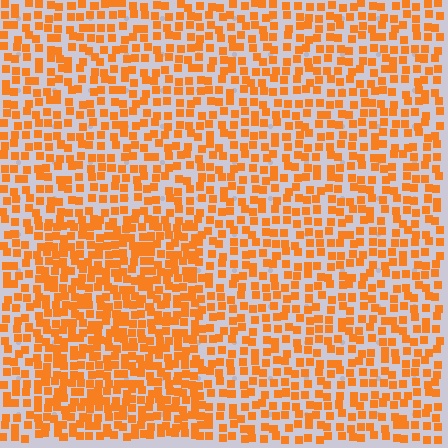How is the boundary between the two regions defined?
The boundary is defined by a change in element density (approximately 1.6x ratio). All elements are the same color, size, and shape.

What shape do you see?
I see a rectangle.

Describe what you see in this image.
The image contains small orange elements arranged at two different densities. A rectangle-shaped region is visible where the elements are more densely packed than the surrounding area.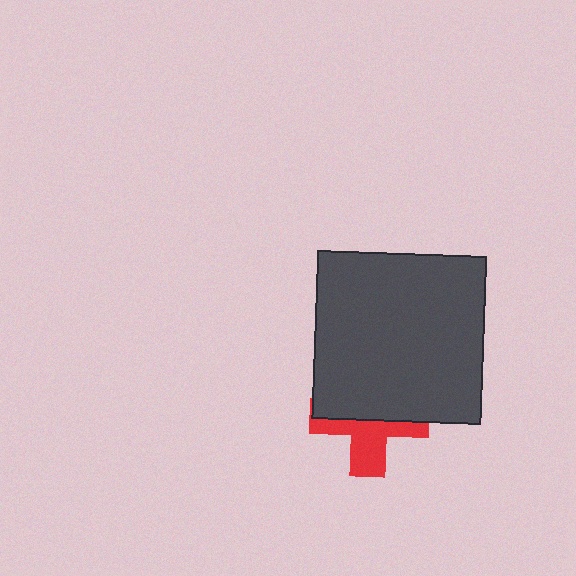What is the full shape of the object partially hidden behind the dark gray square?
The partially hidden object is a red cross.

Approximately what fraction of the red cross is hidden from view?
Roughly 53% of the red cross is hidden behind the dark gray square.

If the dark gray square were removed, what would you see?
You would see the complete red cross.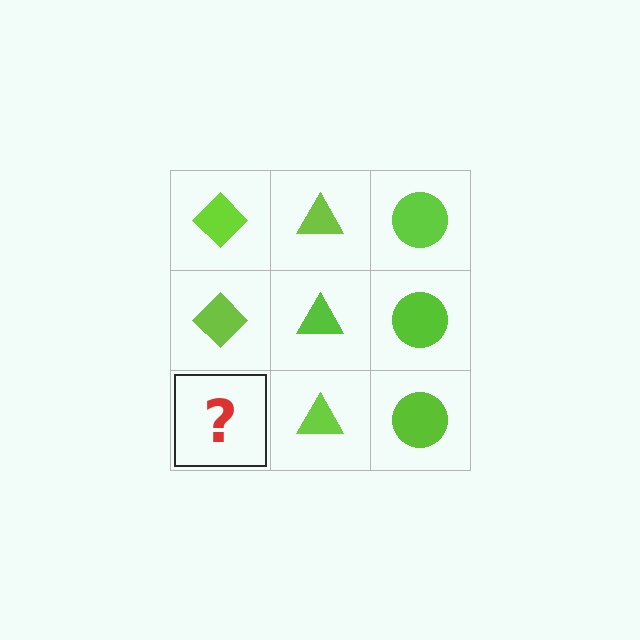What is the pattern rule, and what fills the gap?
The rule is that each column has a consistent shape. The gap should be filled with a lime diamond.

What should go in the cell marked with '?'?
The missing cell should contain a lime diamond.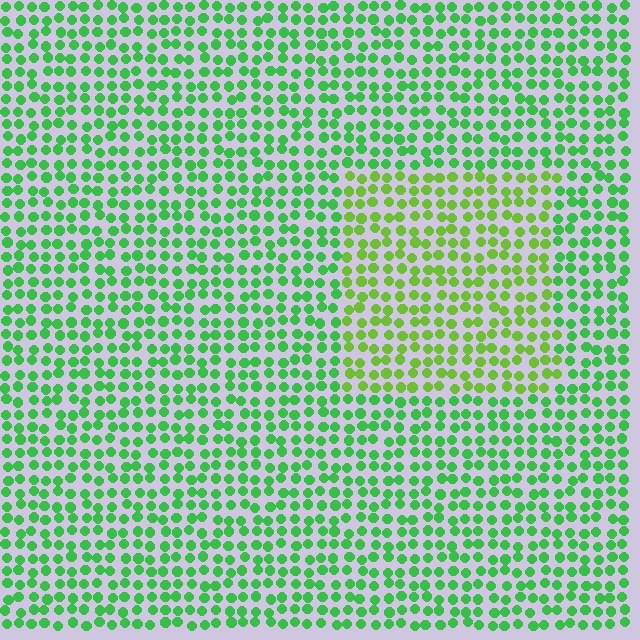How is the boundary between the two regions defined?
The boundary is defined purely by a slight shift in hue (about 32 degrees). Spacing, size, and orientation are identical on both sides.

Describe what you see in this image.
The image is filled with small green elements in a uniform arrangement. A rectangle-shaped region is visible where the elements are tinted to a slightly different hue, forming a subtle color boundary.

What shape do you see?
I see a rectangle.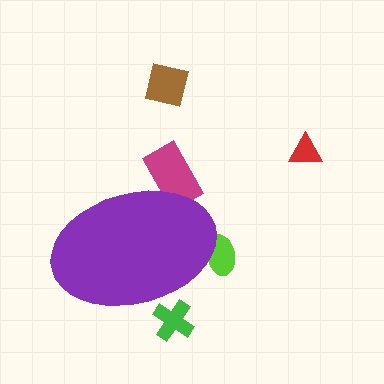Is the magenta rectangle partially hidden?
Yes, the magenta rectangle is partially hidden behind the purple ellipse.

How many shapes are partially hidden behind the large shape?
3 shapes are partially hidden.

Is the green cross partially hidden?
Yes, the green cross is partially hidden behind the purple ellipse.